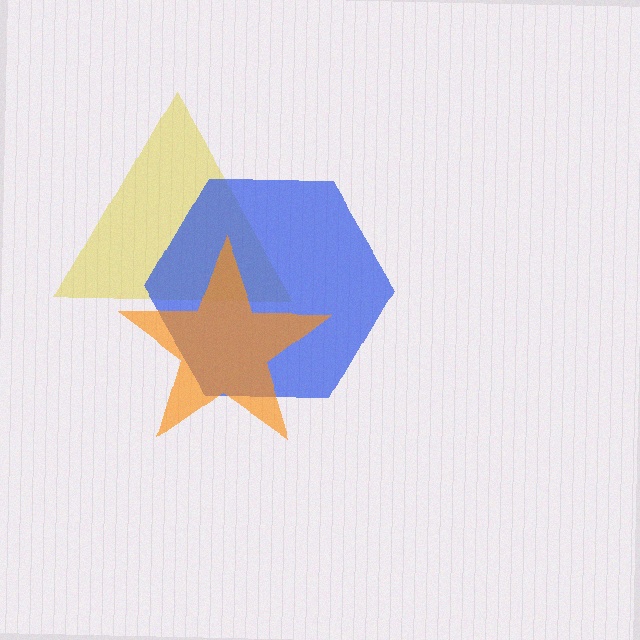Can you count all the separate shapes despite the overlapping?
Yes, there are 3 separate shapes.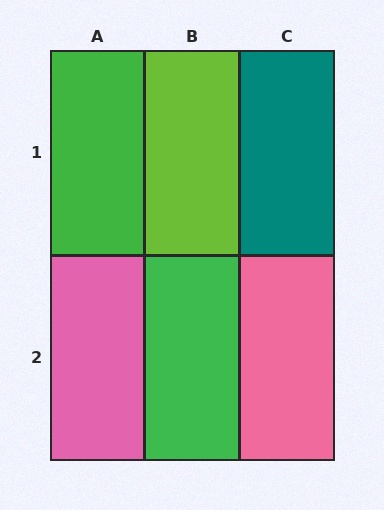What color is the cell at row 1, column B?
Lime.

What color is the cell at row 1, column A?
Green.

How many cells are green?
2 cells are green.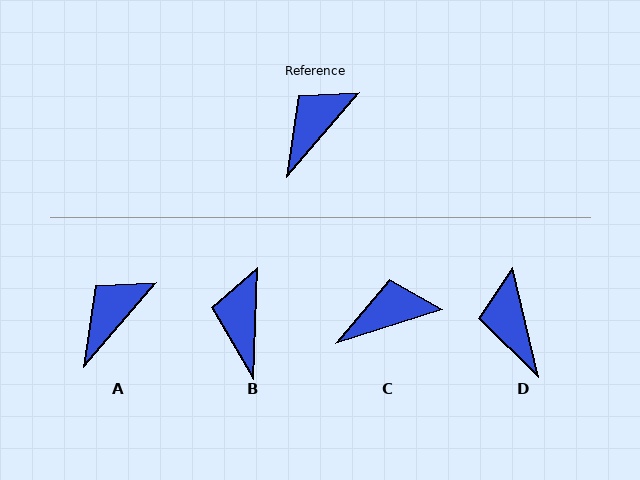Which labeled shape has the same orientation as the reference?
A.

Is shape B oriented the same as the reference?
No, it is off by about 39 degrees.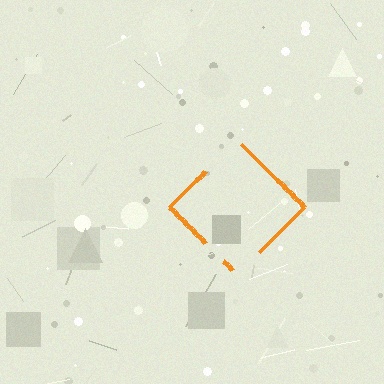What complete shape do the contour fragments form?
The contour fragments form a diamond.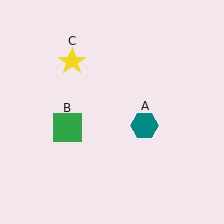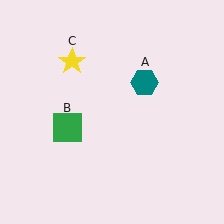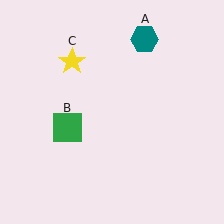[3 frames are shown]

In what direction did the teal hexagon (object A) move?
The teal hexagon (object A) moved up.